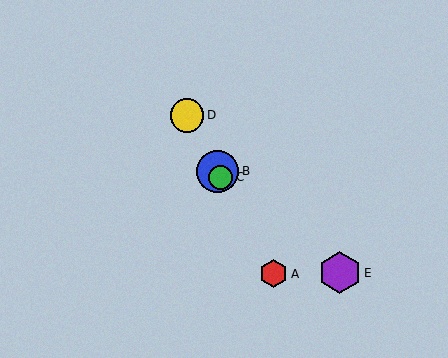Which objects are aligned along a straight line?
Objects A, B, C, D are aligned along a straight line.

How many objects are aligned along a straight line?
4 objects (A, B, C, D) are aligned along a straight line.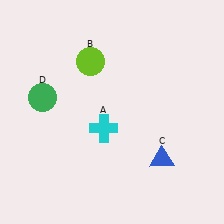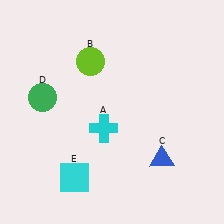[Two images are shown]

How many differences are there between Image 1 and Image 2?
There is 1 difference between the two images.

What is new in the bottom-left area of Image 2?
A cyan square (E) was added in the bottom-left area of Image 2.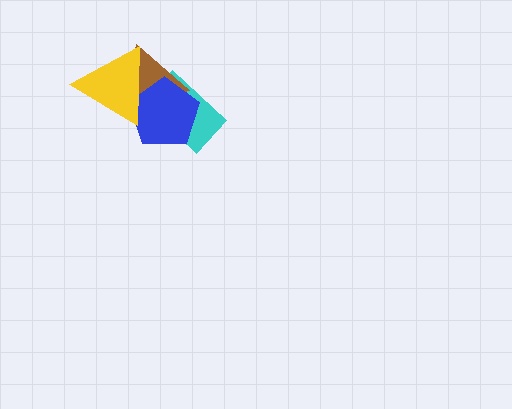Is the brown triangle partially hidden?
Yes, it is partially covered by another shape.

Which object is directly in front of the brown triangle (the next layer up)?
The blue pentagon is directly in front of the brown triangle.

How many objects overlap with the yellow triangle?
3 objects overlap with the yellow triangle.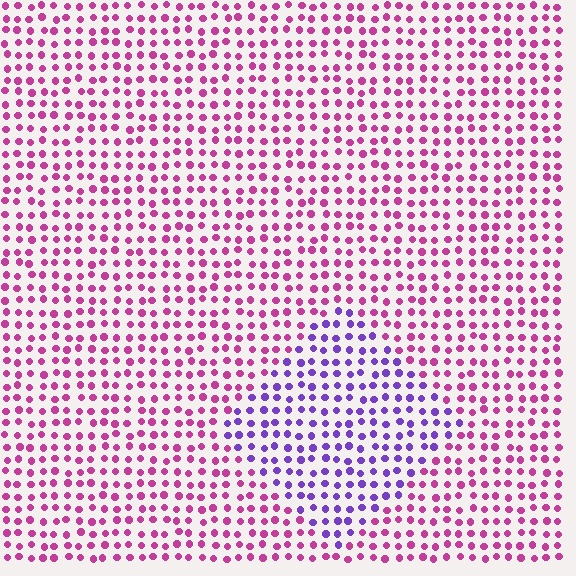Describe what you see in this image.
The image is filled with small magenta elements in a uniform arrangement. A diamond-shaped region is visible where the elements are tinted to a slightly different hue, forming a subtle color boundary.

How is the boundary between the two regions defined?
The boundary is defined purely by a slight shift in hue (about 52 degrees). Spacing, size, and orientation are identical on both sides.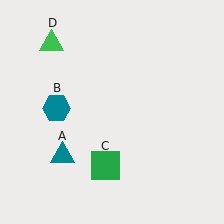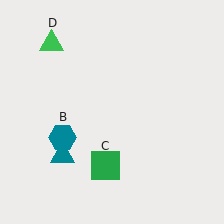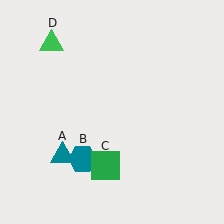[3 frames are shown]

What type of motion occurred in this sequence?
The teal hexagon (object B) rotated counterclockwise around the center of the scene.